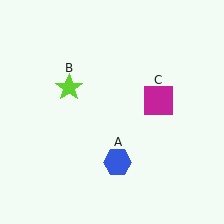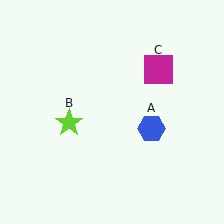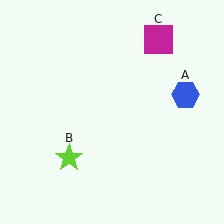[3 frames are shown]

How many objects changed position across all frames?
3 objects changed position: blue hexagon (object A), lime star (object B), magenta square (object C).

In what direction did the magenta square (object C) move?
The magenta square (object C) moved up.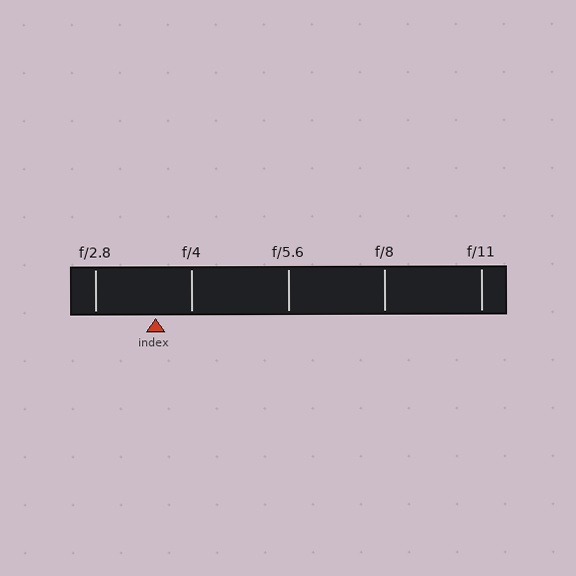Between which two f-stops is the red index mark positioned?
The index mark is between f/2.8 and f/4.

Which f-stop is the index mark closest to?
The index mark is closest to f/4.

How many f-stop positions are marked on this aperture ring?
There are 5 f-stop positions marked.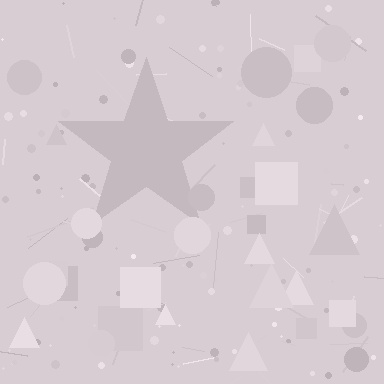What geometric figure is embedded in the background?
A star is embedded in the background.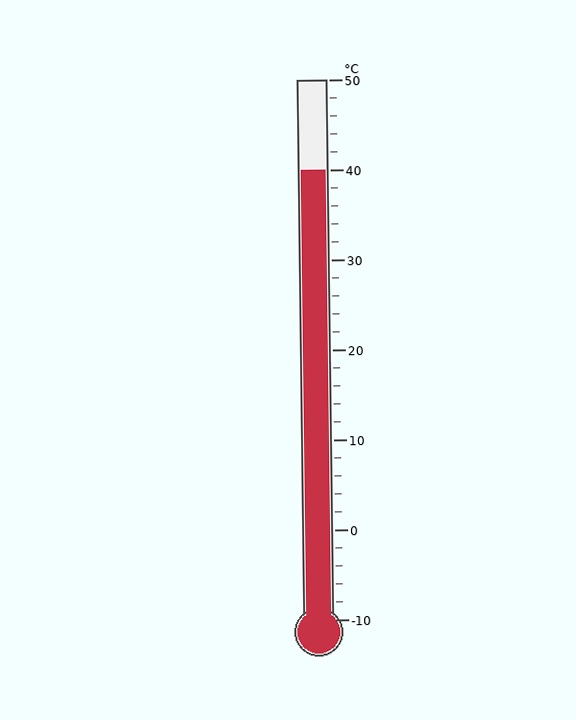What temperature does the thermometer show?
The thermometer shows approximately 40°C.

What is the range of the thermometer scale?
The thermometer scale ranges from -10°C to 50°C.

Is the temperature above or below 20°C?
The temperature is above 20°C.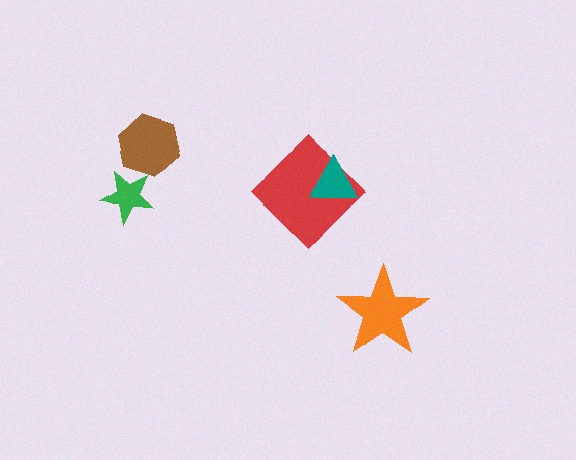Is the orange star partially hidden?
No, no other shape covers it.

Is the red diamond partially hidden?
Yes, it is partially covered by another shape.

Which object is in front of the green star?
The brown hexagon is in front of the green star.